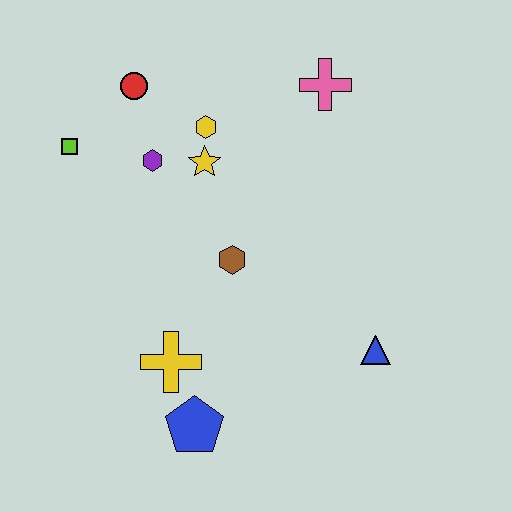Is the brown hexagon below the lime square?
Yes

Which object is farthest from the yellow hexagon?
The blue pentagon is farthest from the yellow hexagon.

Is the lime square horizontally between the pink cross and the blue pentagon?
No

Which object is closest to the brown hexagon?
The yellow star is closest to the brown hexagon.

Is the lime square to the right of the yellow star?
No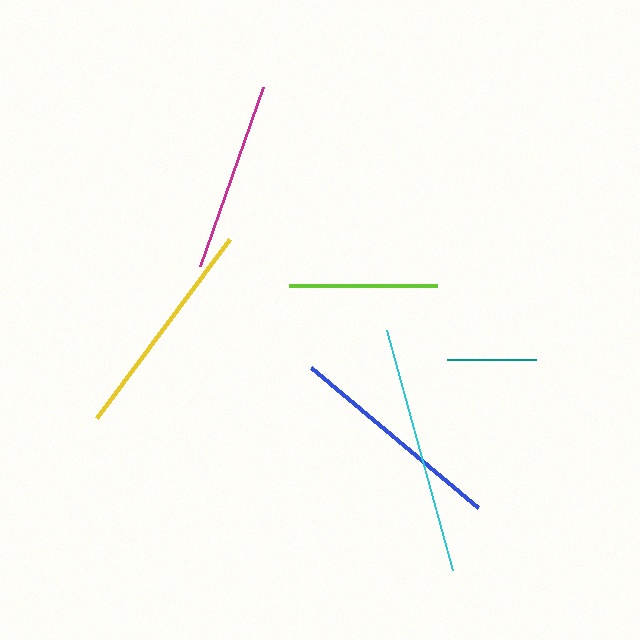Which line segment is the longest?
The cyan line is the longest at approximately 249 pixels.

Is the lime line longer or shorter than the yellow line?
The yellow line is longer than the lime line.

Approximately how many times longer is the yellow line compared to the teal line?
The yellow line is approximately 2.5 times the length of the teal line.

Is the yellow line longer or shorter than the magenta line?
The yellow line is longer than the magenta line.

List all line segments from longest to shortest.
From longest to shortest: cyan, yellow, blue, magenta, lime, teal.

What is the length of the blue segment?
The blue segment is approximately 218 pixels long.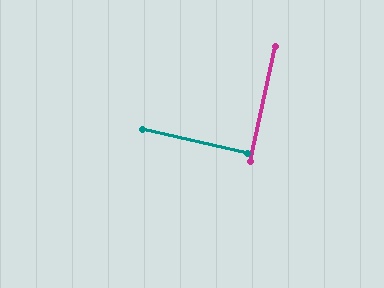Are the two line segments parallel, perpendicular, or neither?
Perpendicular — they meet at approximately 89°.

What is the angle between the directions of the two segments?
Approximately 89 degrees.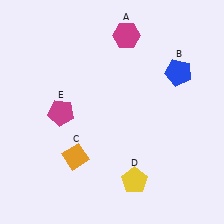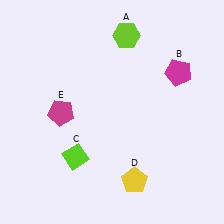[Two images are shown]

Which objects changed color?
A changed from magenta to lime. B changed from blue to magenta. C changed from orange to lime.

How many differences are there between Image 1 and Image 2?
There are 3 differences between the two images.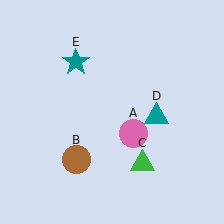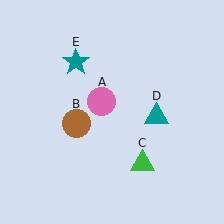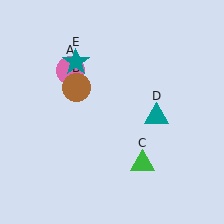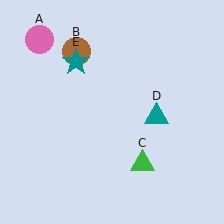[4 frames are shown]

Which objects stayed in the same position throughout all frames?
Green triangle (object C) and teal triangle (object D) and teal star (object E) remained stationary.